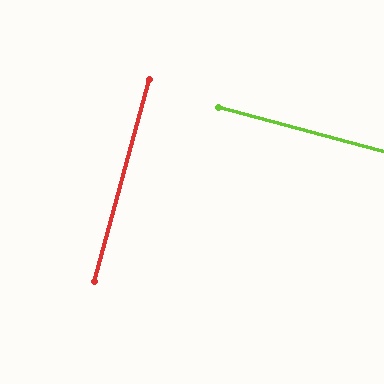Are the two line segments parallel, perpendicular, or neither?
Perpendicular — they meet at approximately 90°.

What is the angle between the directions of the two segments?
Approximately 90 degrees.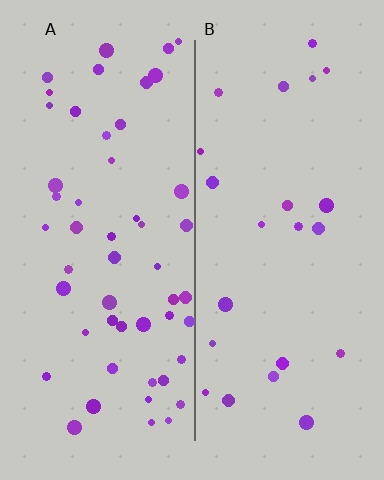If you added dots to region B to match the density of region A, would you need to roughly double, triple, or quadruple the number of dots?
Approximately double.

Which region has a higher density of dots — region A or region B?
A (the left).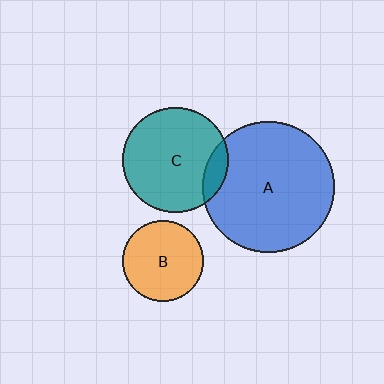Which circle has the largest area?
Circle A (blue).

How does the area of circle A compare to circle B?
Approximately 2.6 times.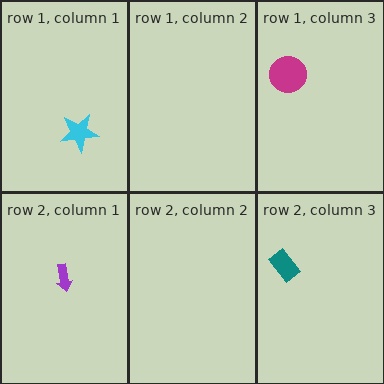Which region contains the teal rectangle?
The row 2, column 3 region.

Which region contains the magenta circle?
The row 1, column 3 region.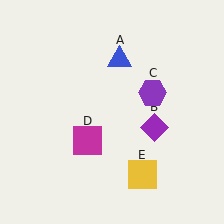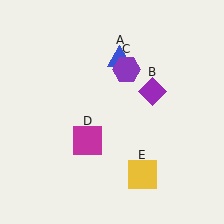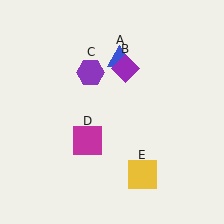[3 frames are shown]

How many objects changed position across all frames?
2 objects changed position: purple diamond (object B), purple hexagon (object C).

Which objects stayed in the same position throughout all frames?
Blue triangle (object A) and magenta square (object D) and yellow square (object E) remained stationary.